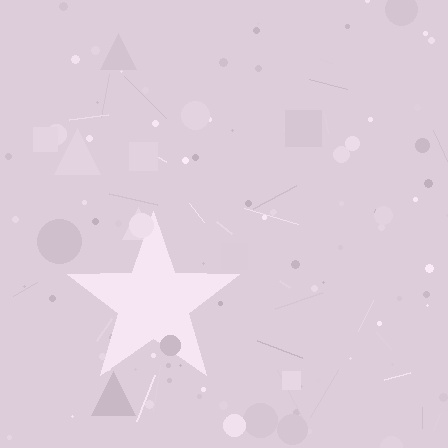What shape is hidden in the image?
A star is hidden in the image.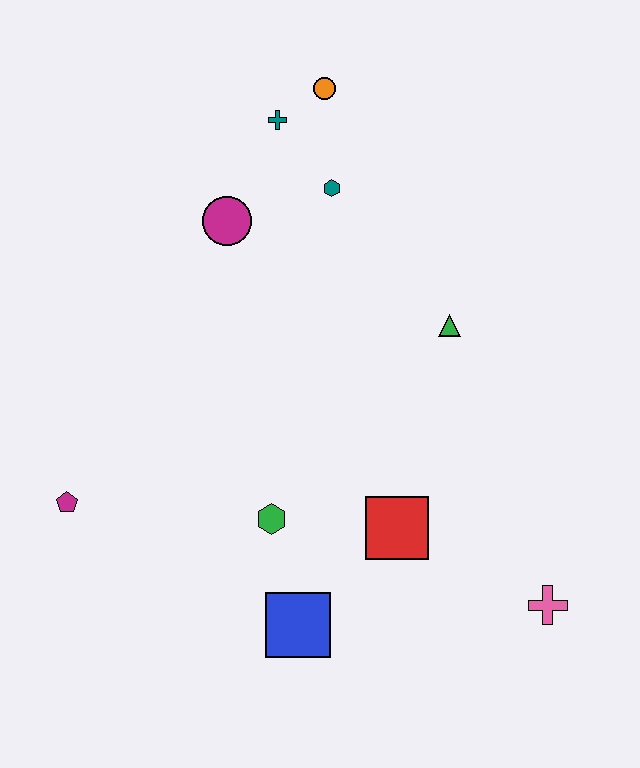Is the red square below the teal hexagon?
Yes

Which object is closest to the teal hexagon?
The teal cross is closest to the teal hexagon.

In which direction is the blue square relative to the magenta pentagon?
The blue square is to the right of the magenta pentagon.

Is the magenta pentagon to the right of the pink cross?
No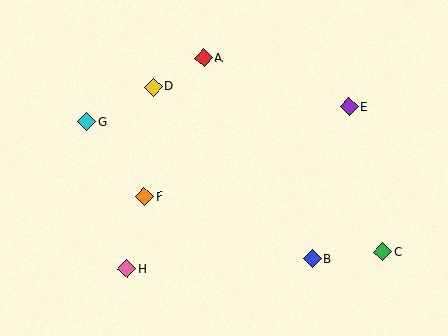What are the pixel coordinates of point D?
Point D is at (153, 87).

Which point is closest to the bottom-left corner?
Point H is closest to the bottom-left corner.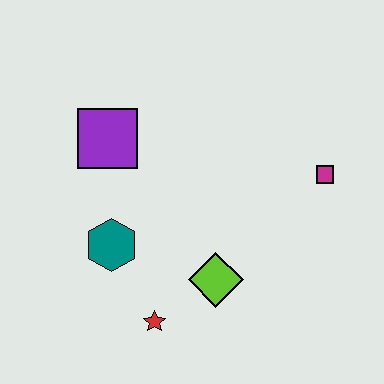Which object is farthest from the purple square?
The magenta square is farthest from the purple square.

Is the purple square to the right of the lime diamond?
No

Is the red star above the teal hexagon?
No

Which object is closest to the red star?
The lime diamond is closest to the red star.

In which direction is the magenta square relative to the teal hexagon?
The magenta square is to the right of the teal hexagon.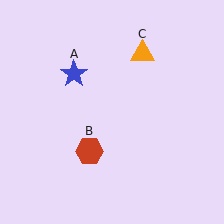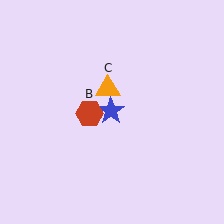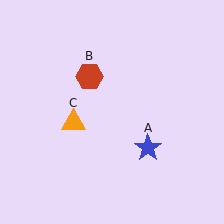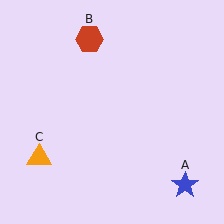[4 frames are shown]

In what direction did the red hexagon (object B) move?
The red hexagon (object B) moved up.